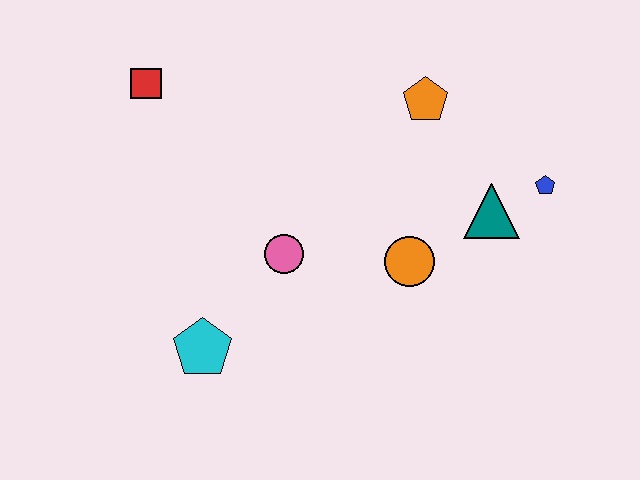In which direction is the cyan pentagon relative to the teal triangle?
The cyan pentagon is to the left of the teal triangle.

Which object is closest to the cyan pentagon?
The pink circle is closest to the cyan pentagon.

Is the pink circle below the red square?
Yes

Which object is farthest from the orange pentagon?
The cyan pentagon is farthest from the orange pentagon.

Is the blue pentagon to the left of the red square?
No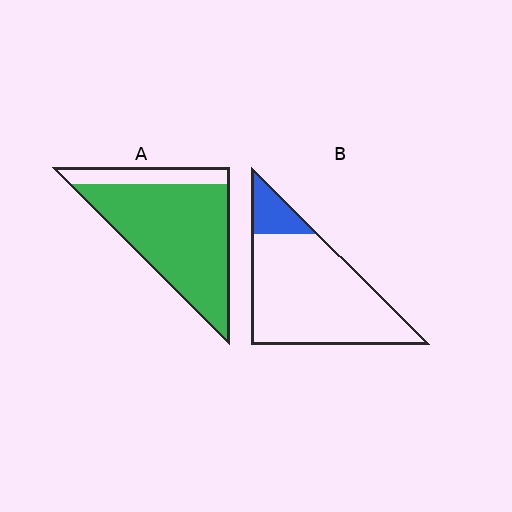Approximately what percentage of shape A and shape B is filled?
A is approximately 80% and B is approximately 15%.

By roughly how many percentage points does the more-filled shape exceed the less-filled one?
By roughly 70 percentage points (A over B).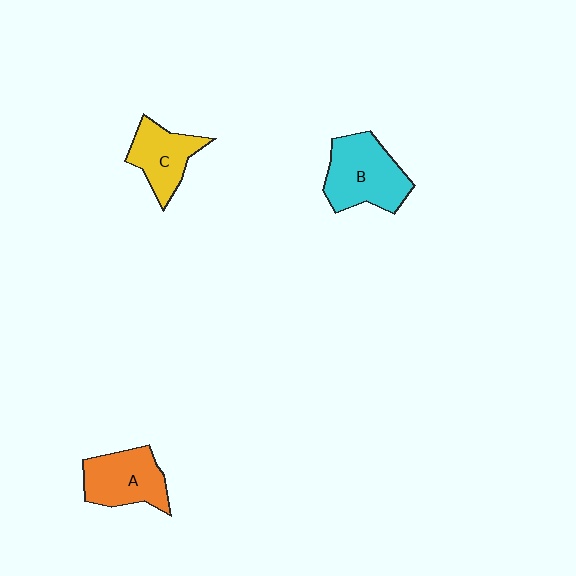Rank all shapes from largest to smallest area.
From largest to smallest: B (cyan), A (orange), C (yellow).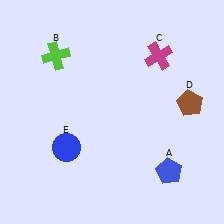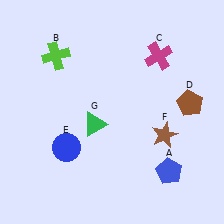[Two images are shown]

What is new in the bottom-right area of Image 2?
A brown star (F) was added in the bottom-right area of Image 2.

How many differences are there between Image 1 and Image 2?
There are 2 differences between the two images.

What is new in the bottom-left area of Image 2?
A green triangle (G) was added in the bottom-left area of Image 2.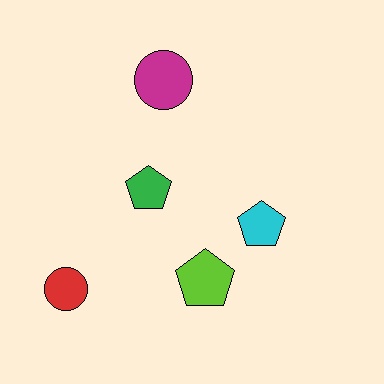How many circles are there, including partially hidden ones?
There are 2 circles.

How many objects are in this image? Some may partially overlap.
There are 5 objects.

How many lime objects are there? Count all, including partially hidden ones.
There is 1 lime object.